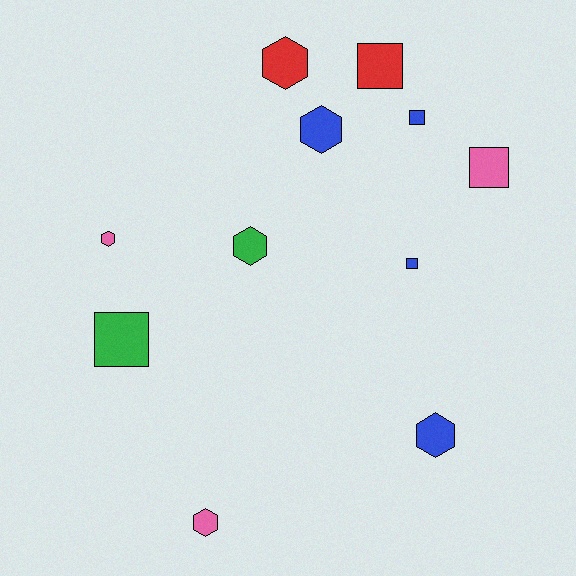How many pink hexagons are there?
There are 2 pink hexagons.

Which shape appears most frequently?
Hexagon, with 6 objects.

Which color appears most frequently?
Blue, with 4 objects.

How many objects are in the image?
There are 11 objects.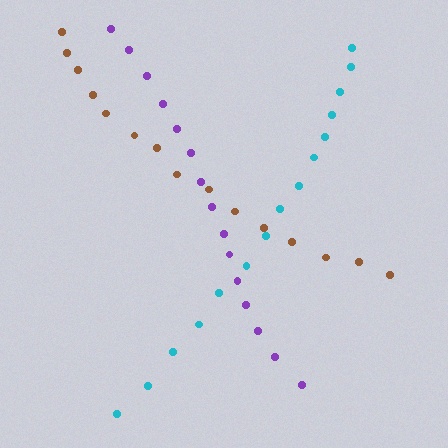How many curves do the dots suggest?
There are 3 distinct paths.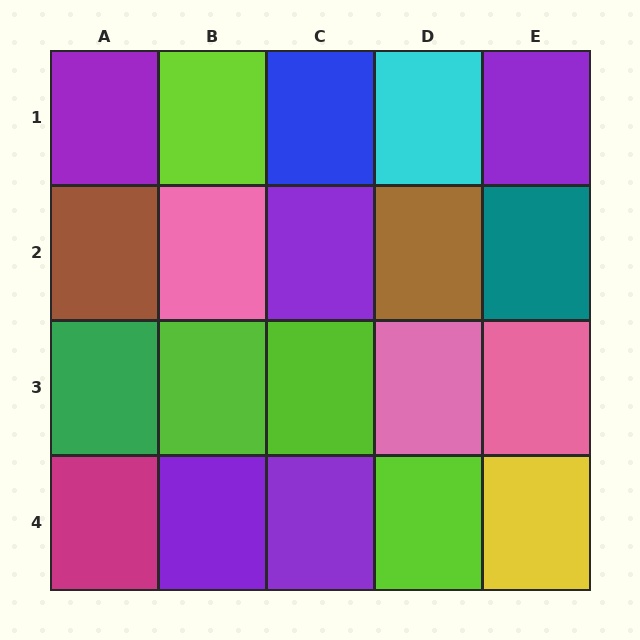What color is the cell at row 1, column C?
Blue.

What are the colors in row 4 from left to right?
Magenta, purple, purple, lime, yellow.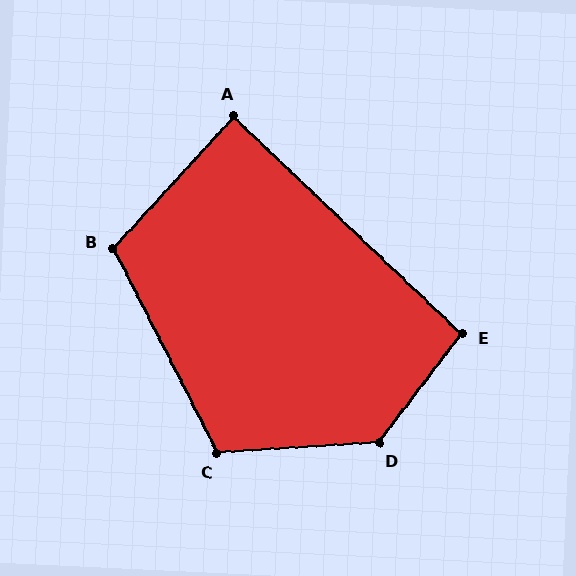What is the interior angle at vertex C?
Approximately 113 degrees (obtuse).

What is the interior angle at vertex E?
Approximately 96 degrees (obtuse).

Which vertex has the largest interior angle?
D, at approximately 131 degrees.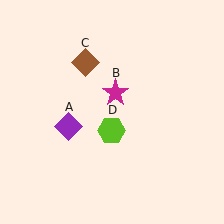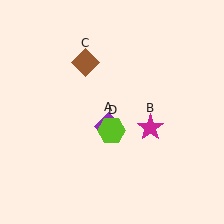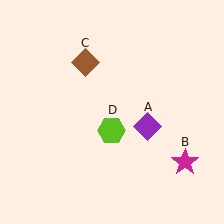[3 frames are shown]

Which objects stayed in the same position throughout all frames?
Brown diamond (object C) and lime hexagon (object D) remained stationary.